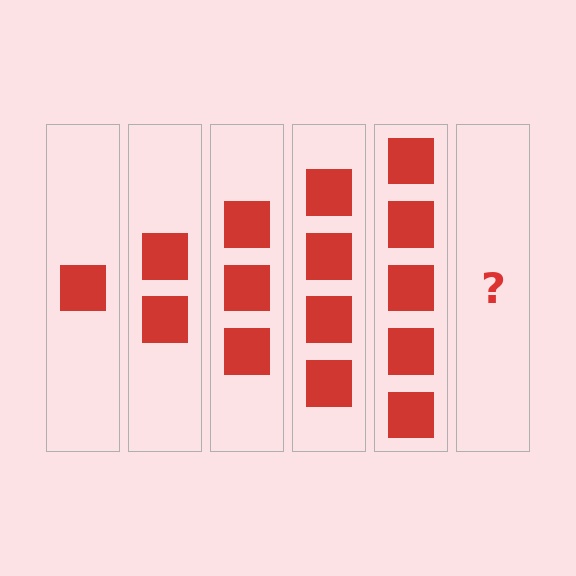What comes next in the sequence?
The next element should be 6 squares.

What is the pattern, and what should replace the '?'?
The pattern is that each step adds one more square. The '?' should be 6 squares.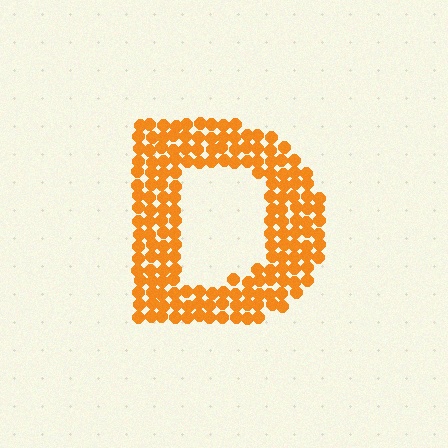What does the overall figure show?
The overall figure shows the letter D.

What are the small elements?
The small elements are circles.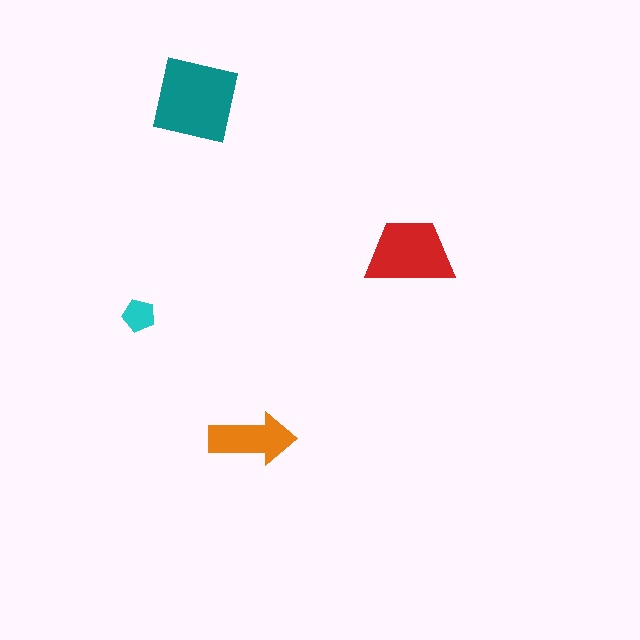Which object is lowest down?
The orange arrow is bottommost.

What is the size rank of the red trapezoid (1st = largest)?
2nd.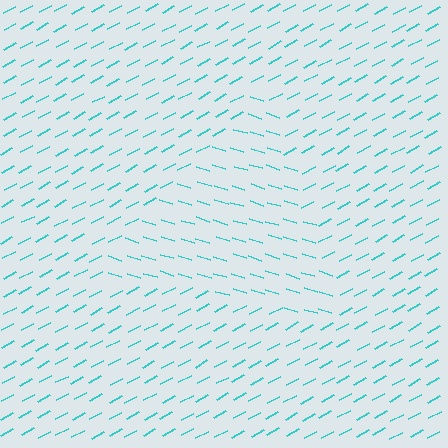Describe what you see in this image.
The image is filled with small cyan line segments. A triangle region in the image has lines oriented differently from the surrounding lines, creating a visible texture boundary.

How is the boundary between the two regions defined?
The boundary is defined purely by a change in line orientation (approximately 45 degrees difference). All lines are the same color and thickness.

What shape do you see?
I see a triangle.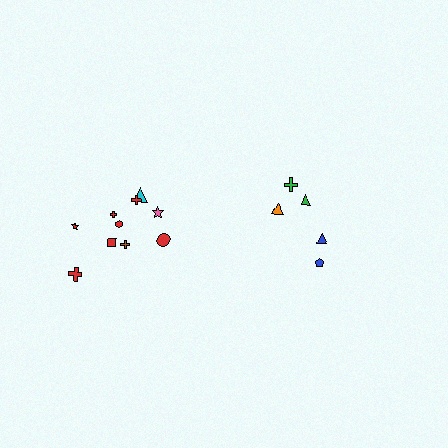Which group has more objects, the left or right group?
The left group.